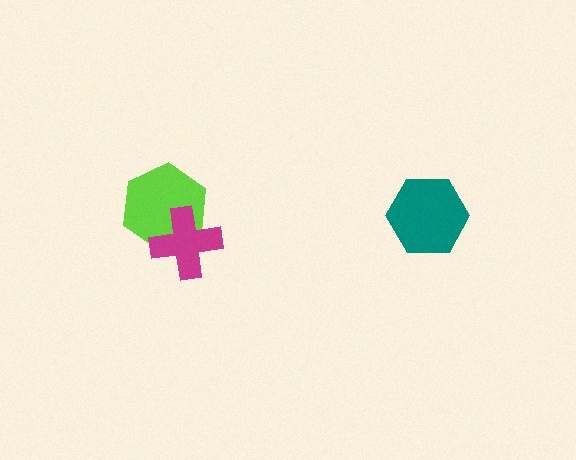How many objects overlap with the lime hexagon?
1 object overlaps with the lime hexagon.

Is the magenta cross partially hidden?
No, no other shape covers it.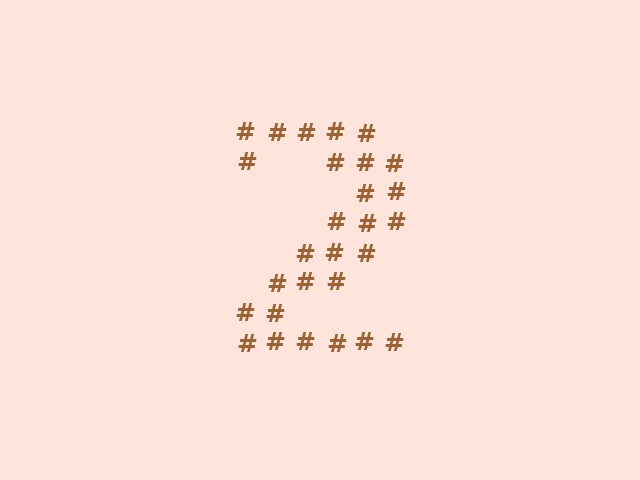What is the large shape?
The large shape is the digit 2.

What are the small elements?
The small elements are hash symbols.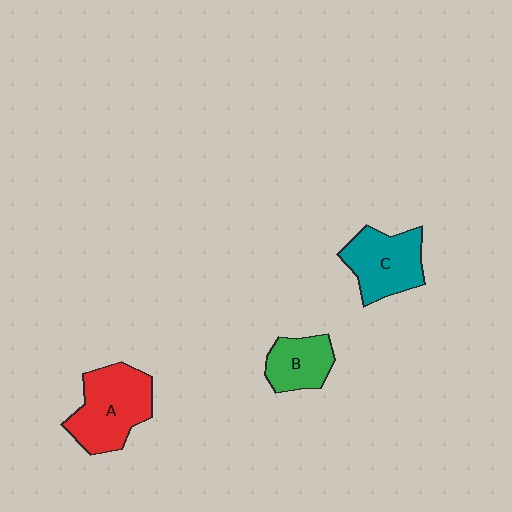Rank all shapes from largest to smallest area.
From largest to smallest: A (red), C (teal), B (green).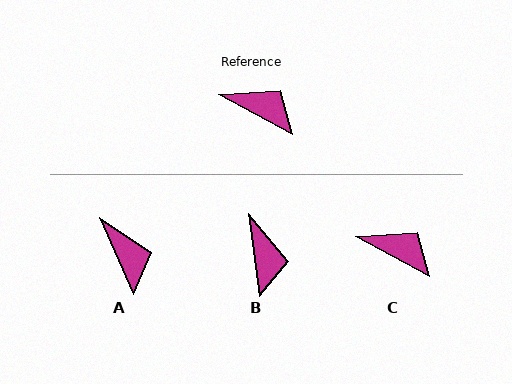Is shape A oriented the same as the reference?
No, it is off by about 38 degrees.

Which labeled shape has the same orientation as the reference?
C.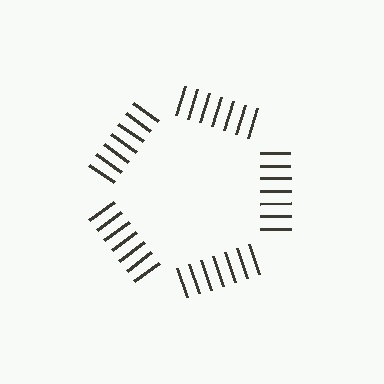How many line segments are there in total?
35 — 7 along each of the 5 edges.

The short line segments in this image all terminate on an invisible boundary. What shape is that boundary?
An illusory pentagon — the line segments terminate on its edges but no continuous stroke is drawn.